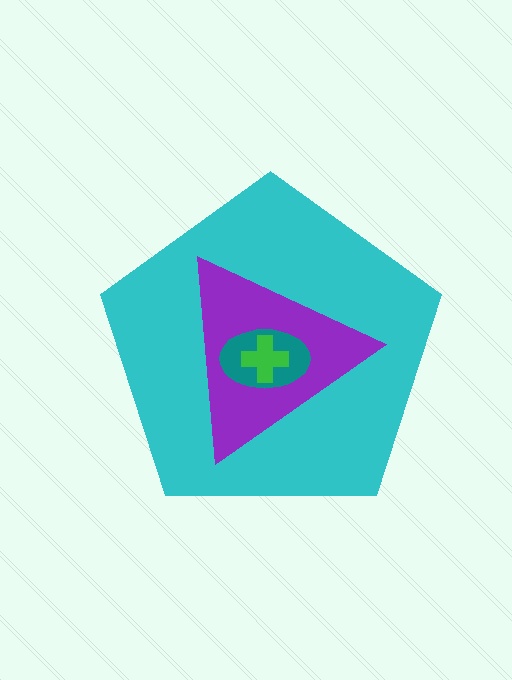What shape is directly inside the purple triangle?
The teal ellipse.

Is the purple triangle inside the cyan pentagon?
Yes.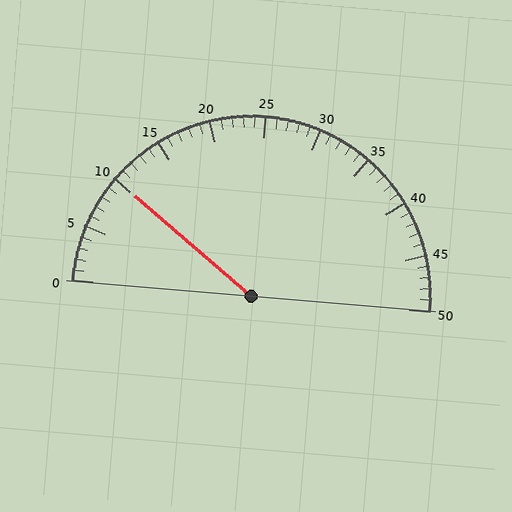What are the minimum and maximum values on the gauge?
The gauge ranges from 0 to 50.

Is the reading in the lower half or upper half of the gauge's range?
The reading is in the lower half of the range (0 to 50).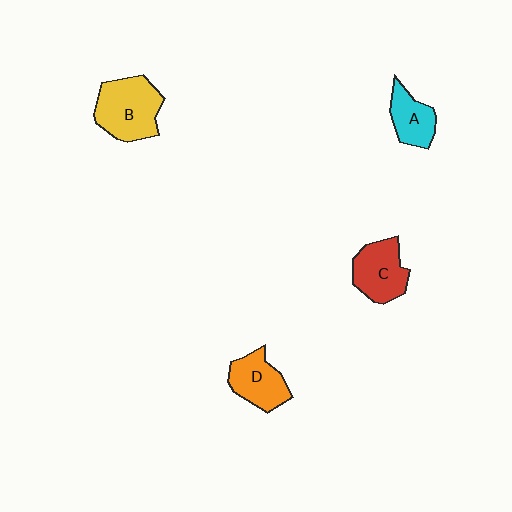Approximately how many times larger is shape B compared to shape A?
Approximately 1.7 times.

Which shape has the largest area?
Shape B (yellow).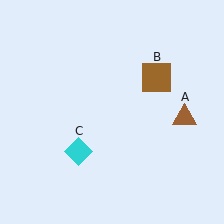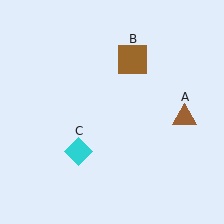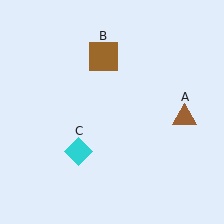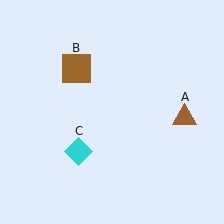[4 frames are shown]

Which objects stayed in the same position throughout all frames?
Brown triangle (object A) and cyan diamond (object C) remained stationary.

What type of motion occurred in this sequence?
The brown square (object B) rotated counterclockwise around the center of the scene.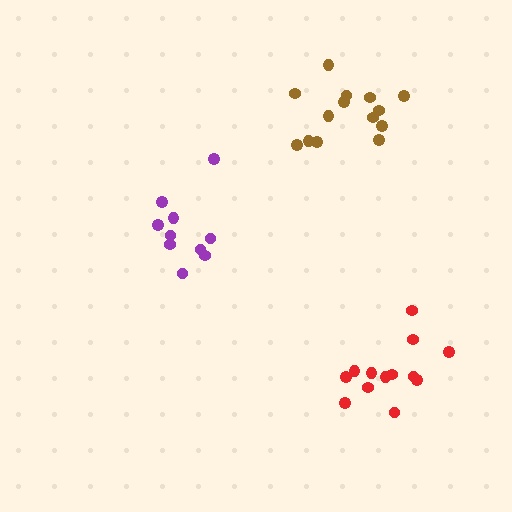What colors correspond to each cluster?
The clusters are colored: purple, red, brown.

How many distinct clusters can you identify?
There are 3 distinct clusters.